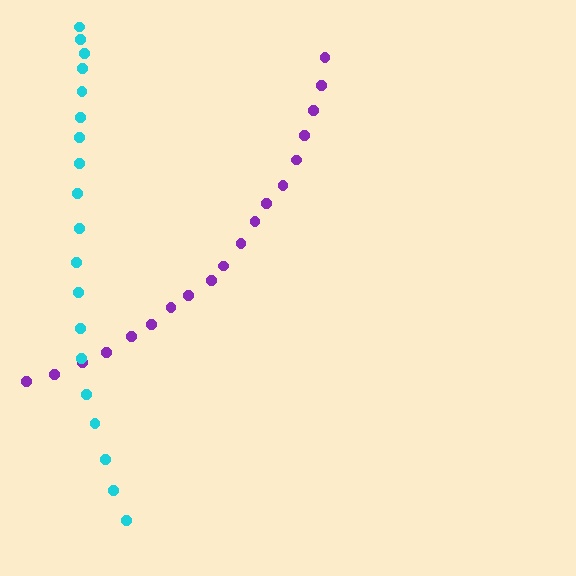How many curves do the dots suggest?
There are 2 distinct paths.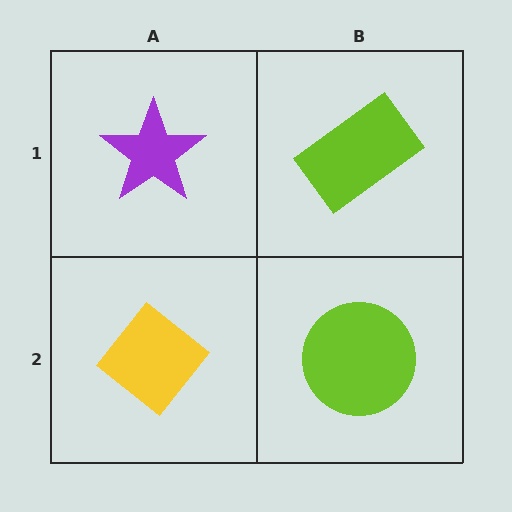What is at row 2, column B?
A lime circle.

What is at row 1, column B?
A lime rectangle.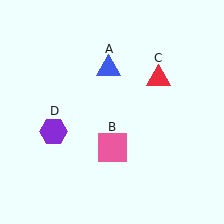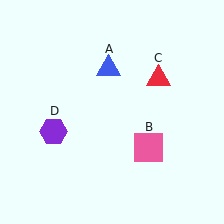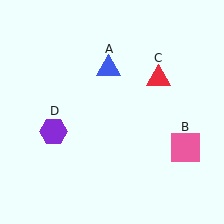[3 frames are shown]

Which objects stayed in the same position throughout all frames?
Blue triangle (object A) and red triangle (object C) and purple hexagon (object D) remained stationary.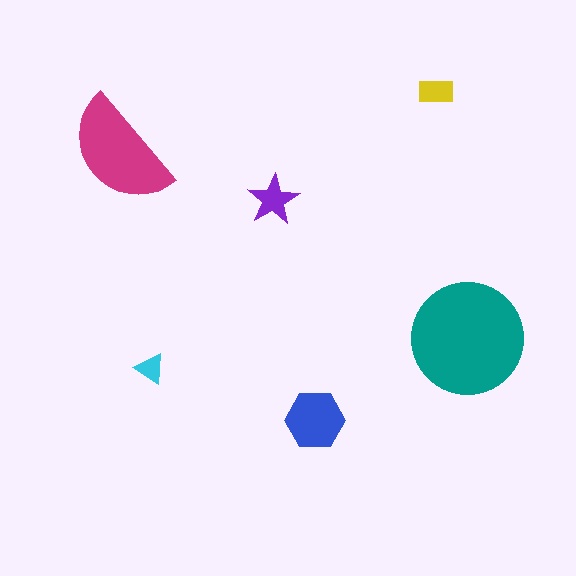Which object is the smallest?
The cyan triangle.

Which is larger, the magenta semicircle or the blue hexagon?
The magenta semicircle.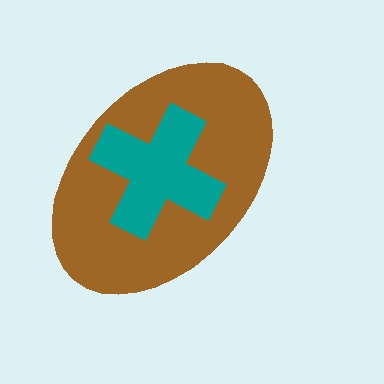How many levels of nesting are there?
2.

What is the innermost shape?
The teal cross.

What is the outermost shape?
The brown ellipse.